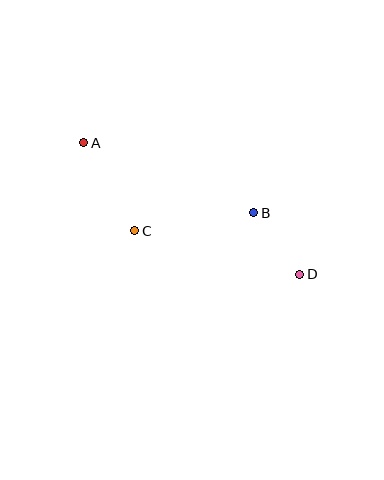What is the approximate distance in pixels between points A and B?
The distance between A and B is approximately 184 pixels.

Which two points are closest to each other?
Points B and D are closest to each other.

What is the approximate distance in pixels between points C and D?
The distance between C and D is approximately 170 pixels.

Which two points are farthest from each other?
Points A and D are farthest from each other.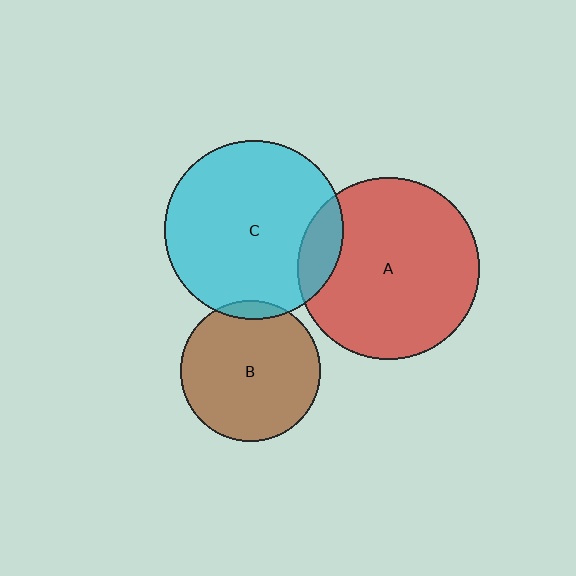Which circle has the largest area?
Circle A (red).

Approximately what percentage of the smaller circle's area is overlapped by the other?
Approximately 15%.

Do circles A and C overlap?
Yes.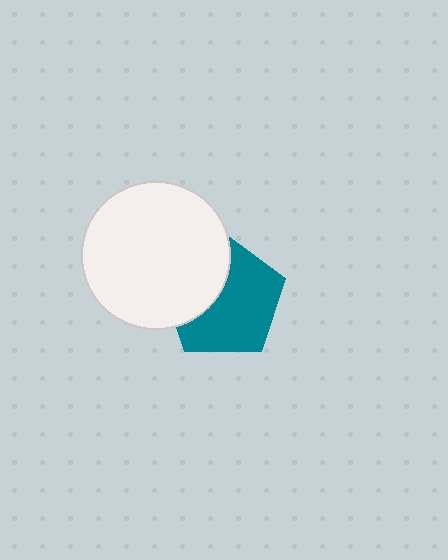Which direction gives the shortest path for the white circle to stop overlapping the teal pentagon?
Moving left gives the shortest separation.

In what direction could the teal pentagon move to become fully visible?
The teal pentagon could move right. That would shift it out from behind the white circle entirely.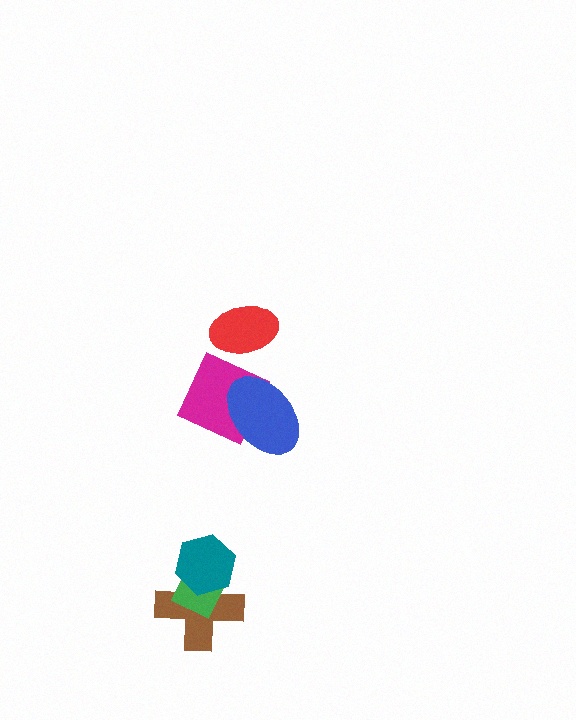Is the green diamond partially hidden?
Yes, it is partially covered by another shape.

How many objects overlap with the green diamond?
2 objects overlap with the green diamond.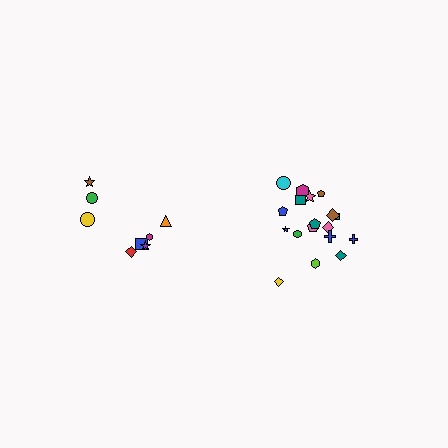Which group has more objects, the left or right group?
The right group.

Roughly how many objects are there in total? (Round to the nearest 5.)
Roughly 25 objects in total.